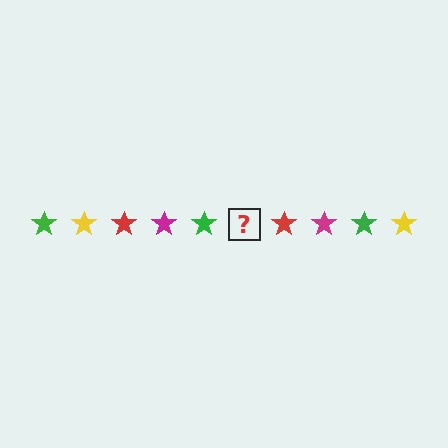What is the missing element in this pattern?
The missing element is a yellow star.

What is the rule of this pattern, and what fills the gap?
The rule is that the pattern cycles through green, yellow, red, magenta stars. The gap should be filled with a yellow star.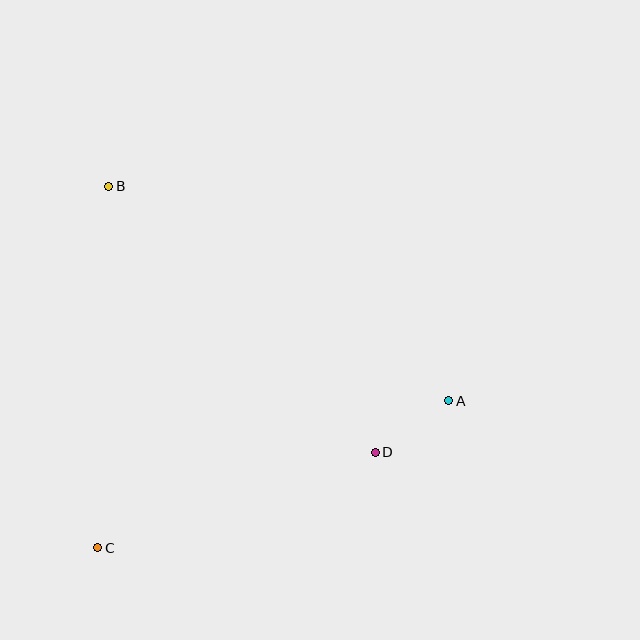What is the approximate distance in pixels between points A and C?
The distance between A and C is approximately 381 pixels.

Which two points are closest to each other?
Points A and D are closest to each other.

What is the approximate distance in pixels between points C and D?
The distance between C and D is approximately 294 pixels.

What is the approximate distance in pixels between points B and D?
The distance between B and D is approximately 376 pixels.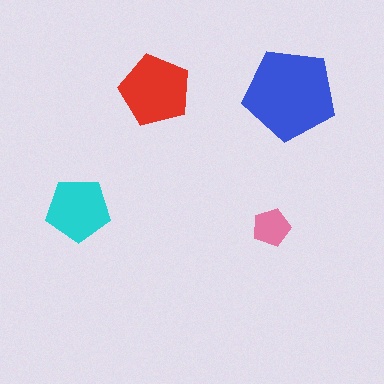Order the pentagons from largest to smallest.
the blue one, the red one, the cyan one, the pink one.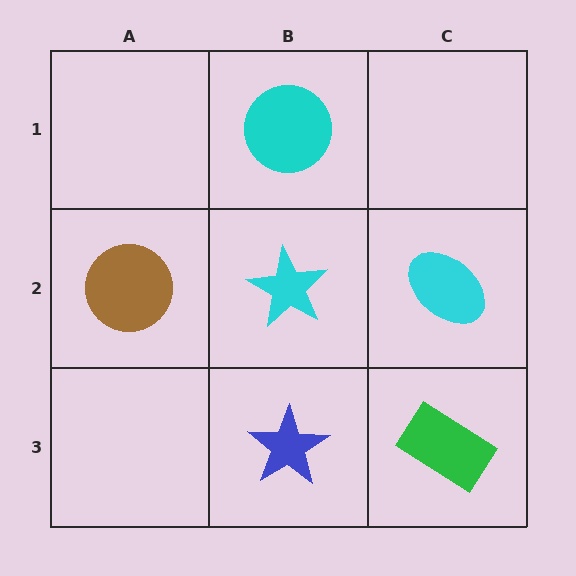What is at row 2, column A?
A brown circle.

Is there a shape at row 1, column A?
No, that cell is empty.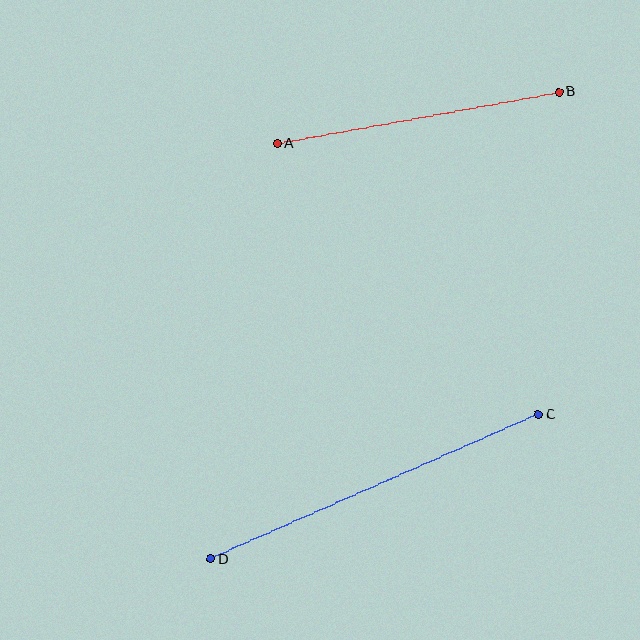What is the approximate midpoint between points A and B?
The midpoint is at approximately (418, 118) pixels.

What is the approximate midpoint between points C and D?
The midpoint is at approximately (374, 487) pixels.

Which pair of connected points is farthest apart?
Points C and D are farthest apart.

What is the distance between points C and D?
The distance is approximately 358 pixels.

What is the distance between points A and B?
The distance is approximately 287 pixels.